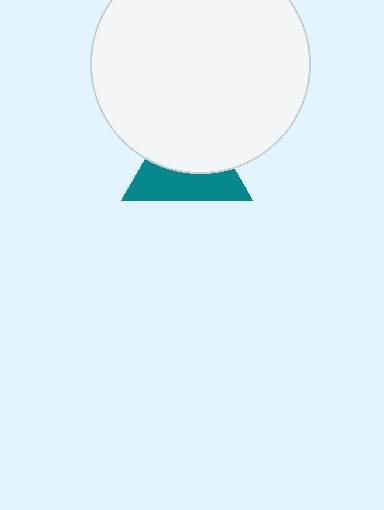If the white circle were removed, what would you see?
You would see the complete teal triangle.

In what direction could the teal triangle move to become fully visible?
The teal triangle could move down. That would shift it out from behind the white circle entirely.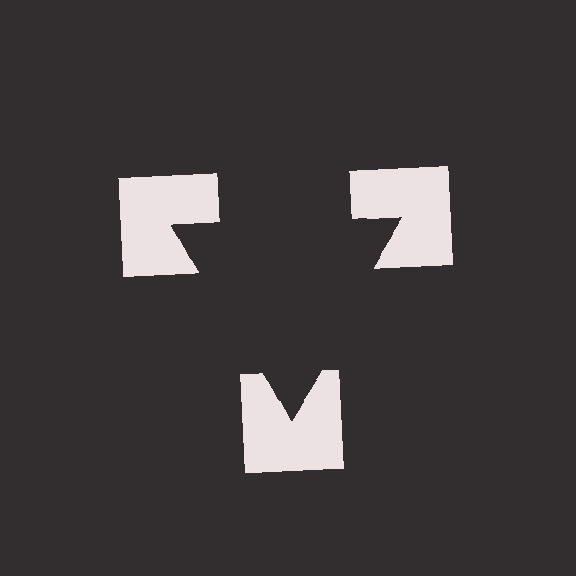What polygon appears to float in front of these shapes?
An illusory triangle — its edges are inferred from the aligned wedge cuts in the notched squares, not physically drawn.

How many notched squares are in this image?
There are 3 — one at each vertex of the illusory triangle.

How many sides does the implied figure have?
3 sides.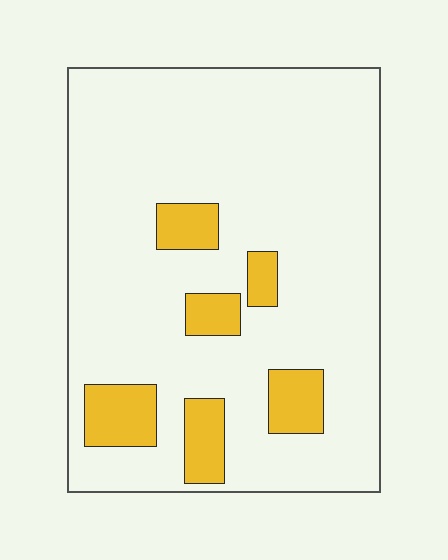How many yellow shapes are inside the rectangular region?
6.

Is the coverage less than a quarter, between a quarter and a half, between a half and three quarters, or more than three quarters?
Less than a quarter.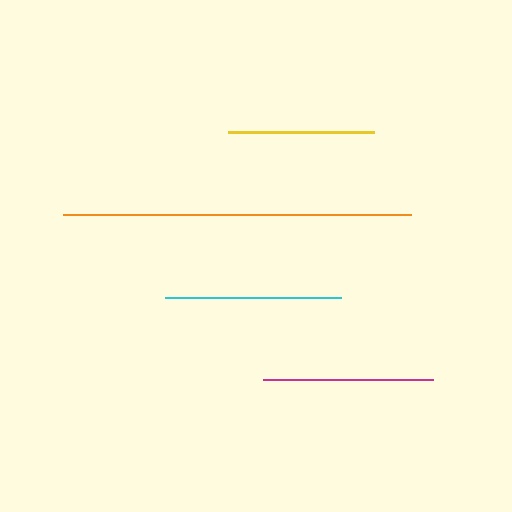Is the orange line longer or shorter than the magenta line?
The orange line is longer than the magenta line.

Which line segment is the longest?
The orange line is the longest at approximately 348 pixels.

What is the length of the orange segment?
The orange segment is approximately 348 pixels long.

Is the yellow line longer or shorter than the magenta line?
The magenta line is longer than the yellow line.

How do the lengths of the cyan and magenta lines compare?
The cyan and magenta lines are approximately the same length.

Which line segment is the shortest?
The yellow line is the shortest at approximately 146 pixels.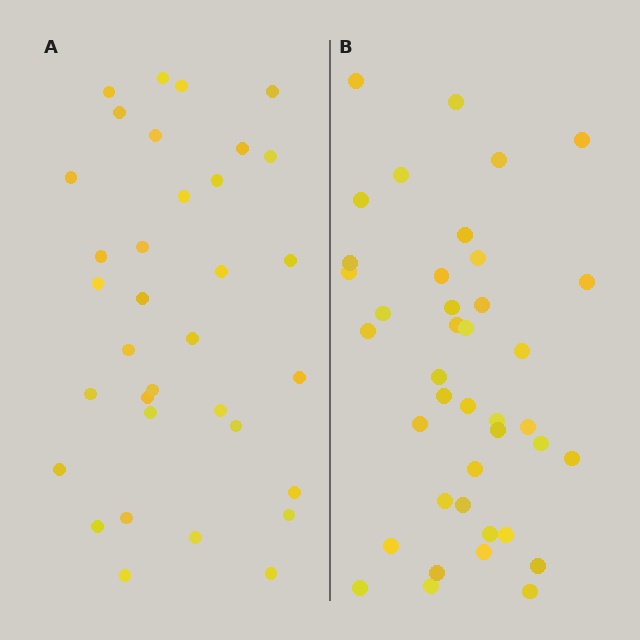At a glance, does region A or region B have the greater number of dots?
Region B (the right region) has more dots.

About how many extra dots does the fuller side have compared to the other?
Region B has about 6 more dots than region A.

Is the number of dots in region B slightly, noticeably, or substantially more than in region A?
Region B has only slightly more — the two regions are fairly close. The ratio is roughly 1.2 to 1.